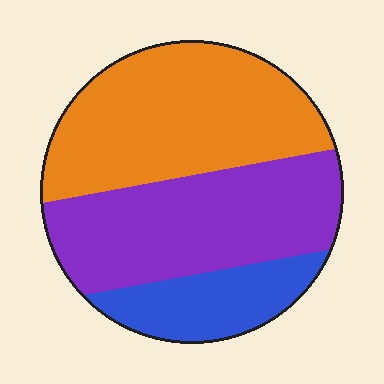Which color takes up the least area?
Blue, at roughly 15%.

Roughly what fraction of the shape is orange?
Orange takes up about two fifths (2/5) of the shape.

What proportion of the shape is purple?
Purple covers around 40% of the shape.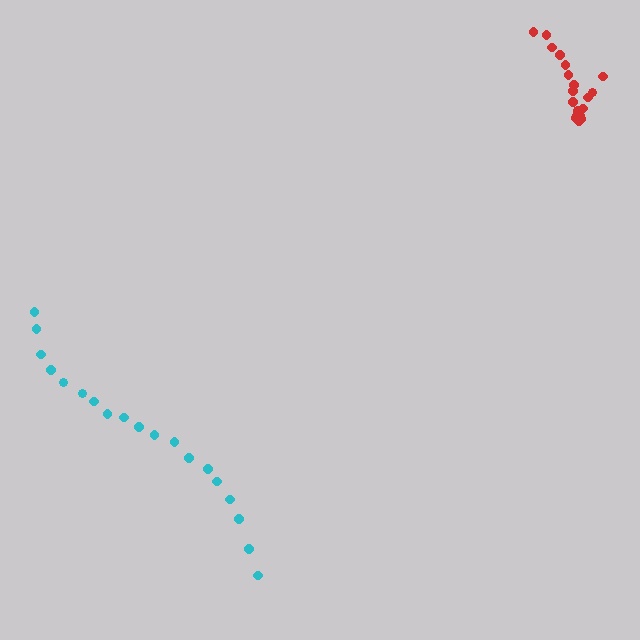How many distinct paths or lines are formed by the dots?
There are 2 distinct paths.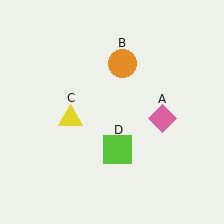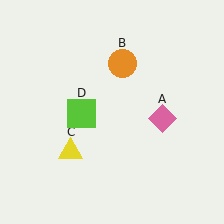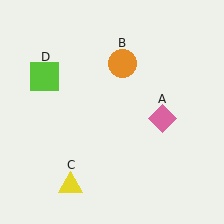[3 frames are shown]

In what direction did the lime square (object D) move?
The lime square (object D) moved up and to the left.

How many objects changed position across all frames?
2 objects changed position: yellow triangle (object C), lime square (object D).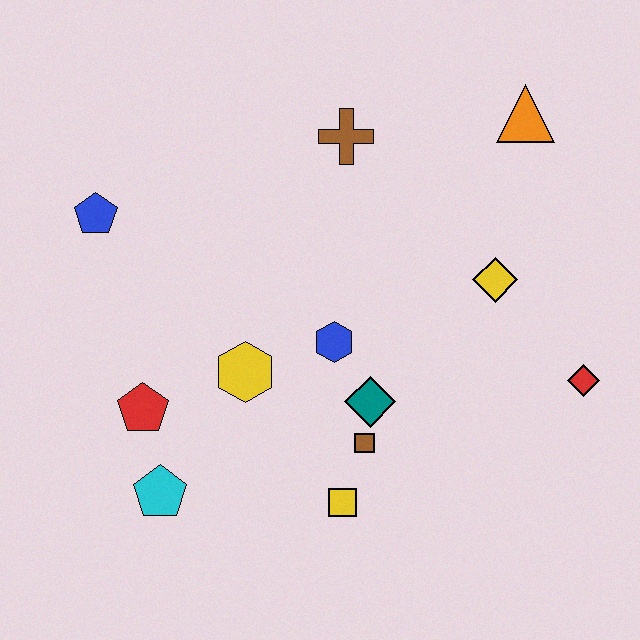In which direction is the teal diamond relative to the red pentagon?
The teal diamond is to the right of the red pentagon.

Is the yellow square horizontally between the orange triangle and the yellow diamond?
No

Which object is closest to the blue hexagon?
The teal diamond is closest to the blue hexagon.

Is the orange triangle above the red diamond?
Yes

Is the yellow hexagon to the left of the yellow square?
Yes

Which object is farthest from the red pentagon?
The orange triangle is farthest from the red pentagon.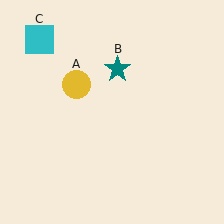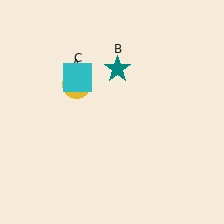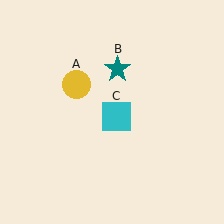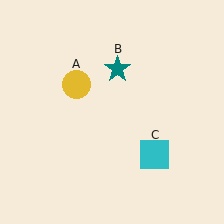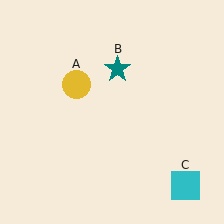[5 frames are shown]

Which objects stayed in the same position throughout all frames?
Yellow circle (object A) and teal star (object B) remained stationary.